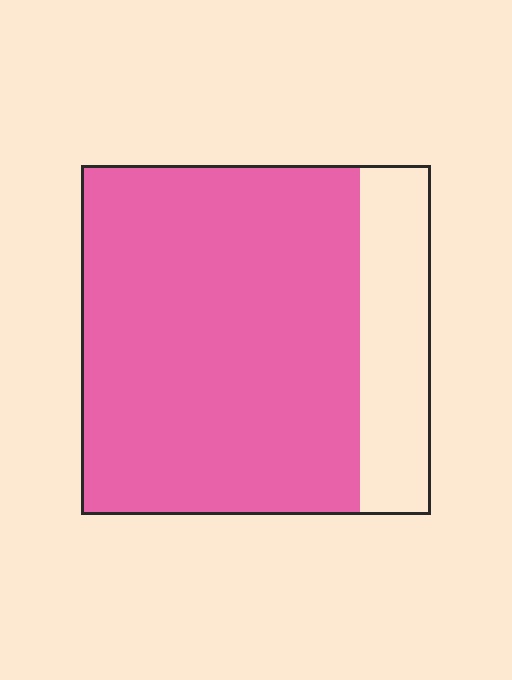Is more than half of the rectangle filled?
Yes.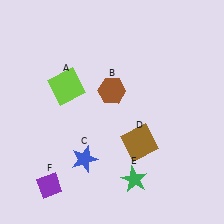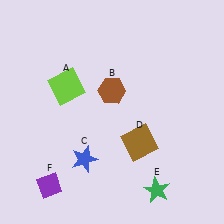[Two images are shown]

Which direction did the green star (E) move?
The green star (E) moved right.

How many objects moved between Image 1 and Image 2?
1 object moved between the two images.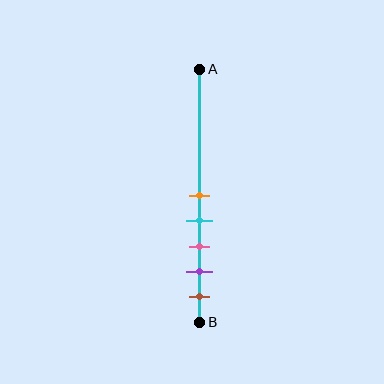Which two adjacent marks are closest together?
The orange and cyan marks are the closest adjacent pair.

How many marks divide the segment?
There are 5 marks dividing the segment.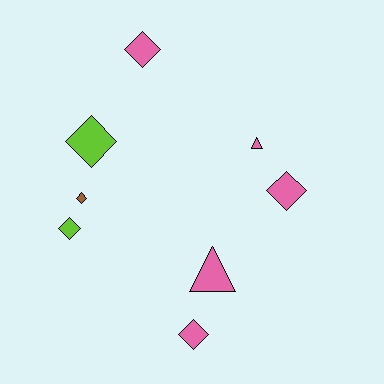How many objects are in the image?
There are 8 objects.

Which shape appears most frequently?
Diamond, with 6 objects.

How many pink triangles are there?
There are 2 pink triangles.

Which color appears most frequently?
Pink, with 5 objects.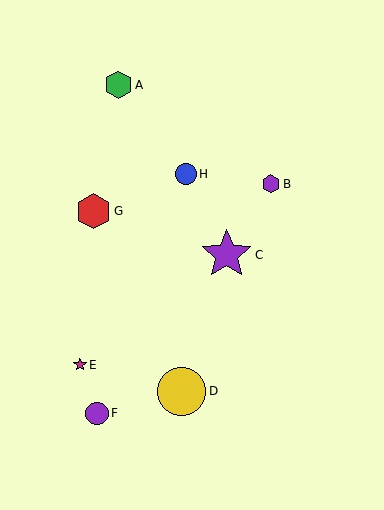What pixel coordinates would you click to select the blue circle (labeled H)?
Click at (186, 174) to select the blue circle H.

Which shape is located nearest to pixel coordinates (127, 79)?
The green hexagon (labeled A) at (119, 85) is nearest to that location.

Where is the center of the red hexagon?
The center of the red hexagon is at (94, 211).